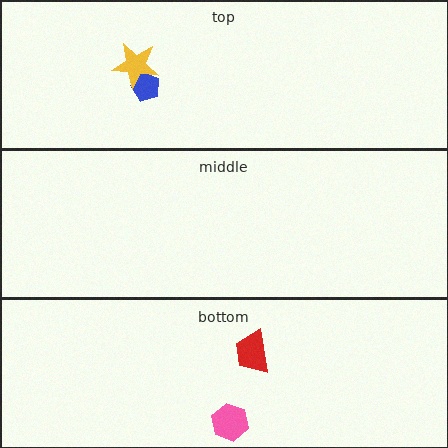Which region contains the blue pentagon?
The top region.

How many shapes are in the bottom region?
2.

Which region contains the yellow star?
The top region.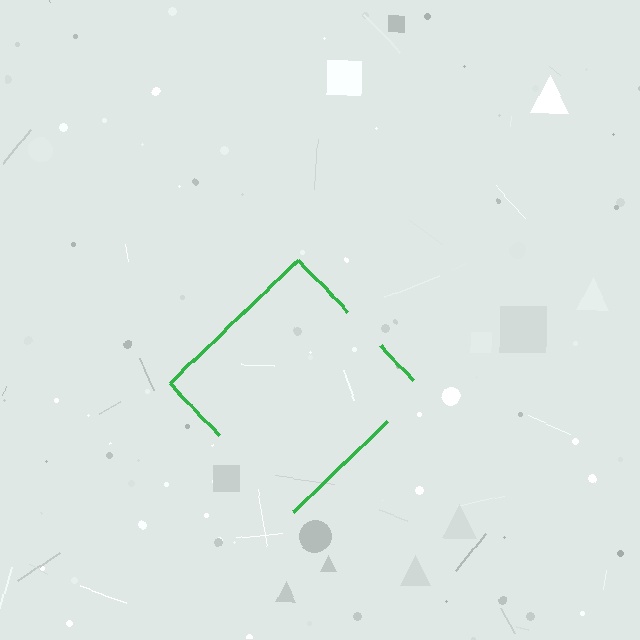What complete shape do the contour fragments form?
The contour fragments form a diamond.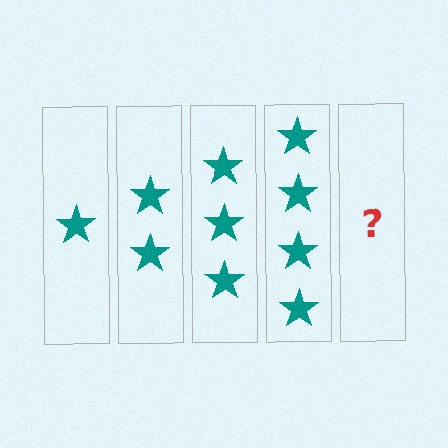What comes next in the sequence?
The next element should be 5 stars.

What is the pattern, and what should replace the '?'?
The pattern is that each step adds one more star. The '?' should be 5 stars.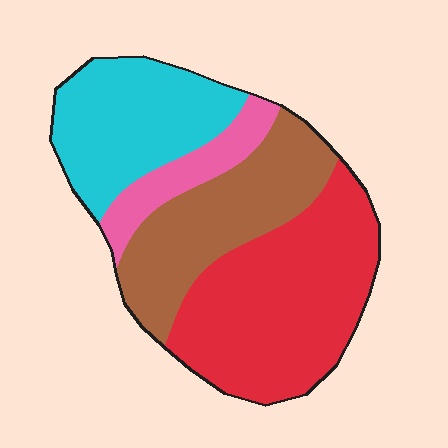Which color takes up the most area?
Red, at roughly 40%.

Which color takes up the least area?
Pink, at roughly 10%.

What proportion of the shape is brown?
Brown covers about 25% of the shape.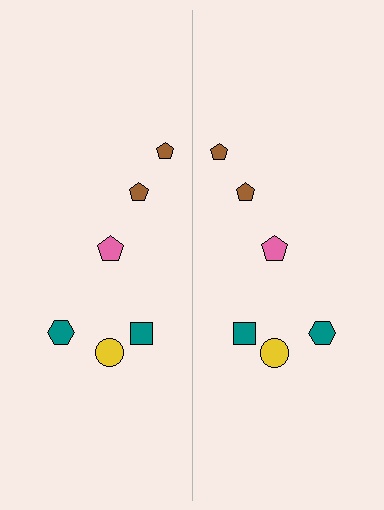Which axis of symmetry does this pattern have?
The pattern has a vertical axis of symmetry running through the center of the image.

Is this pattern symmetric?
Yes, this pattern has bilateral (reflection) symmetry.